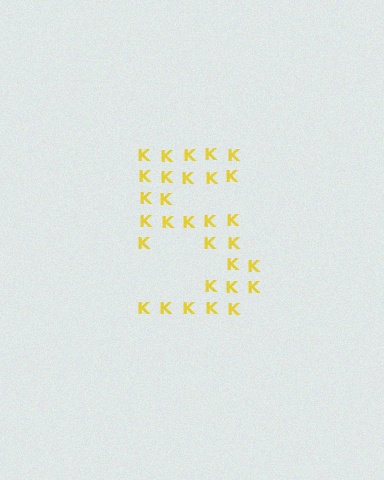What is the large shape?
The large shape is the digit 5.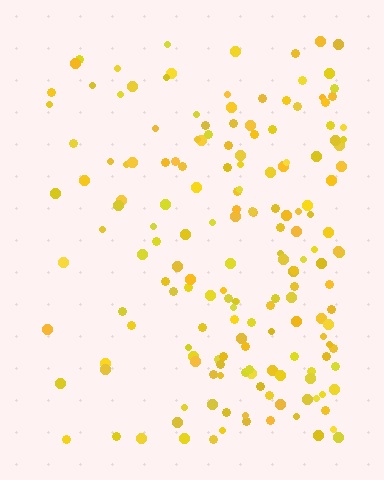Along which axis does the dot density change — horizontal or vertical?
Horizontal.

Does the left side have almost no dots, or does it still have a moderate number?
Still a moderate number, just noticeably fewer than the right.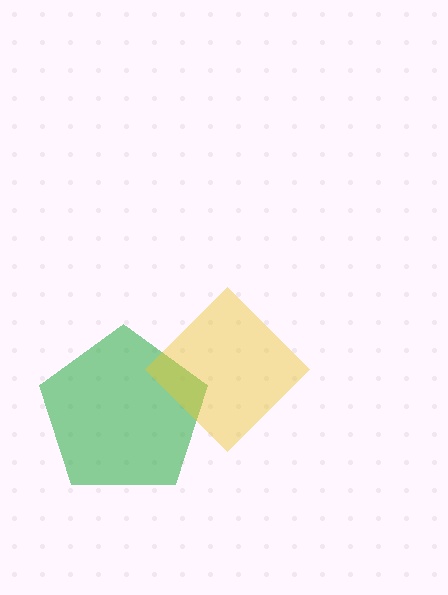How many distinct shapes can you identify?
There are 2 distinct shapes: a green pentagon, a yellow diamond.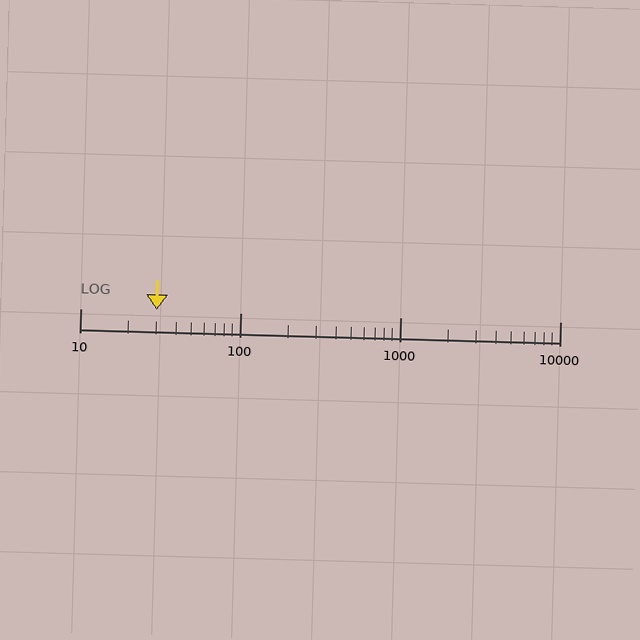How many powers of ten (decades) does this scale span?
The scale spans 3 decades, from 10 to 10000.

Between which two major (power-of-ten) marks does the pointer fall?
The pointer is between 10 and 100.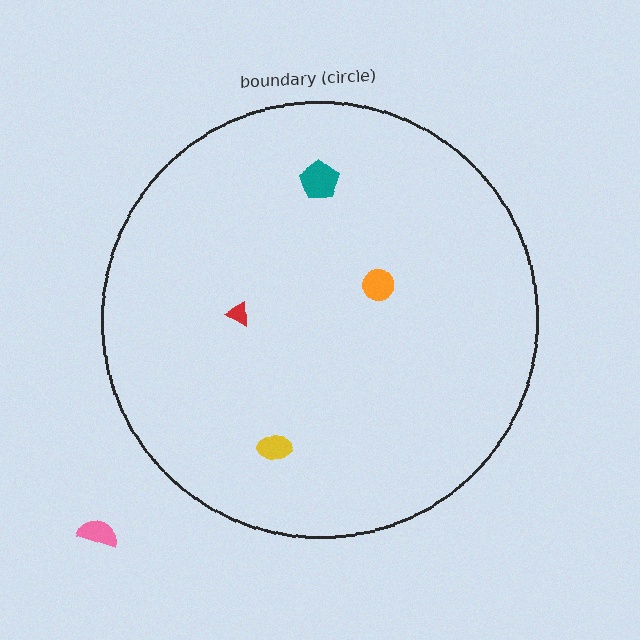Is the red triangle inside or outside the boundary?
Inside.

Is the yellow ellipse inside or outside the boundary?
Inside.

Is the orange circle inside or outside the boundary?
Inside.